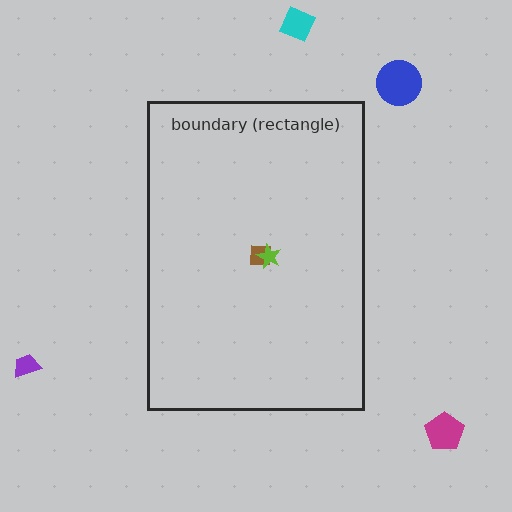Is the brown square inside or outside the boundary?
Inside.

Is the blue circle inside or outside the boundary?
Outside.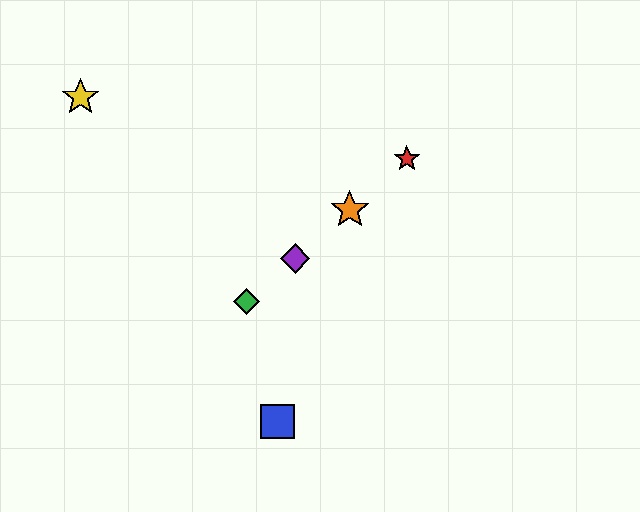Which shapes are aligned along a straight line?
The red star, the green diamond, the purple diamond, the orange star are aligned along a straight line.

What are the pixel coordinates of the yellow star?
The yellow star is at (81, 97).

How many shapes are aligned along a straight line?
4 shapes (the red star, the green diamond, the purple diamond, the orange star) are aligned along a straight line.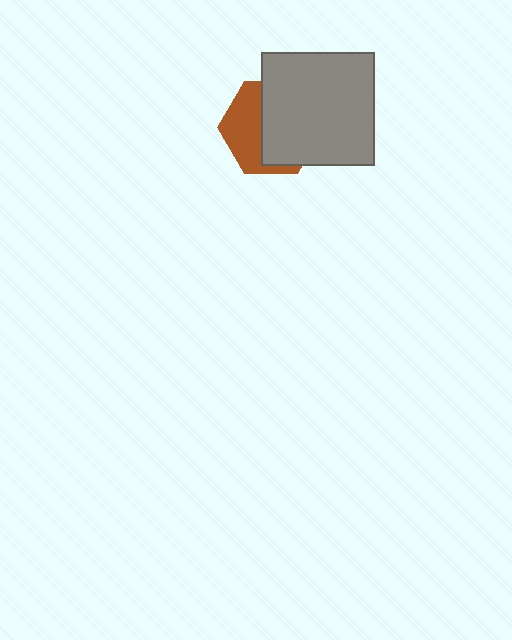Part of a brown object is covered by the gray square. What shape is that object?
It is a hexagon.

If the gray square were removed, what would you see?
You would see the complete brown hexagon.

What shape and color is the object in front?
The object in front is a gray square.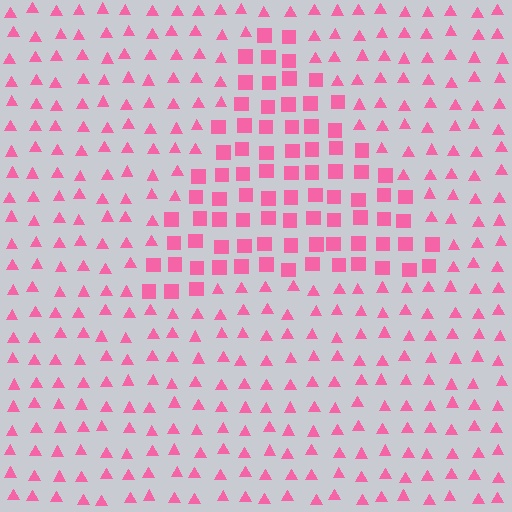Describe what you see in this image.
The image is filled with small pink elements arranged in a uniform grid. A triangle-shaped region contains squares, while the surrounding area contains triangles. The boundary is defined purely by the change in element shape.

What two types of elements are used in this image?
The image uses squares inside the triangle region and triangles outside it.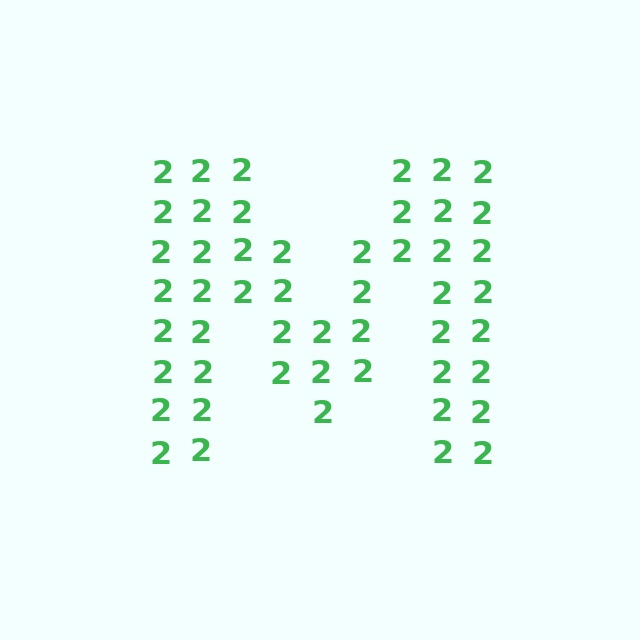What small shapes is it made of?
It is made of small digit 2's.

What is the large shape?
The large shape is the letter M.